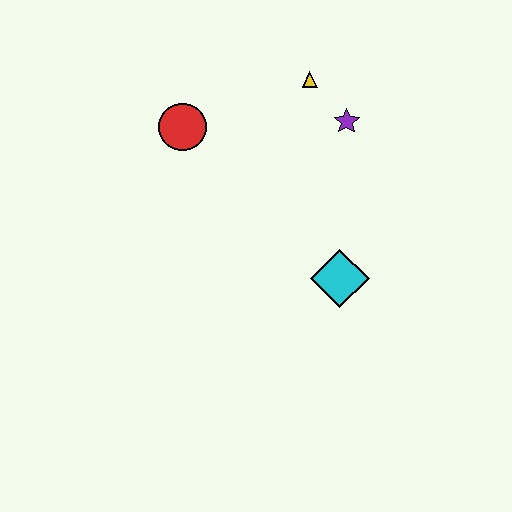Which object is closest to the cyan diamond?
The purple star is closest to the cyan diamond.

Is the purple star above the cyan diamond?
Yes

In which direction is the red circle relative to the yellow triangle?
The red circle is to the left of the yellow triangle.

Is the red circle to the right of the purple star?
No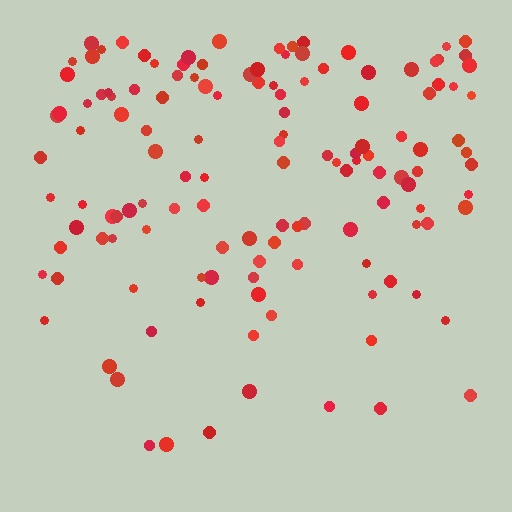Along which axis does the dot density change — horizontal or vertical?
Vertical.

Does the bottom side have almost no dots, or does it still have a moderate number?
Still a moderate number, just noticeably fewer than the top.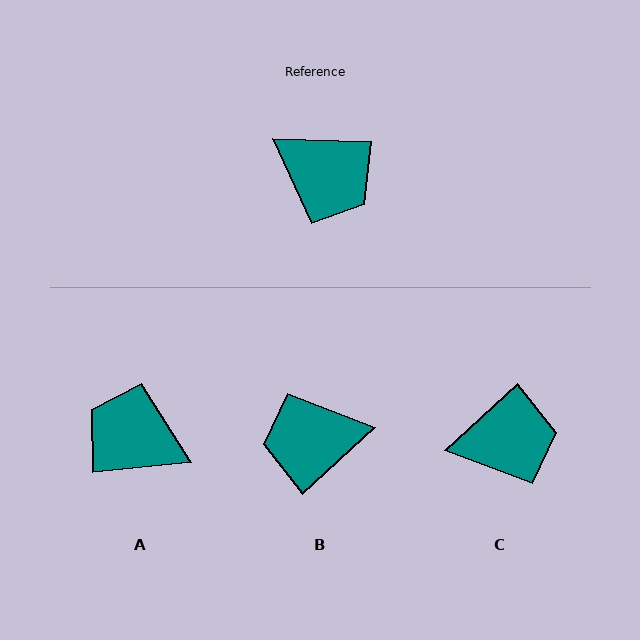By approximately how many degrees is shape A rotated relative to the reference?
Approximately 173 degrees clockwise.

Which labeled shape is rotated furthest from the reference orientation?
A, about 173 degrees away.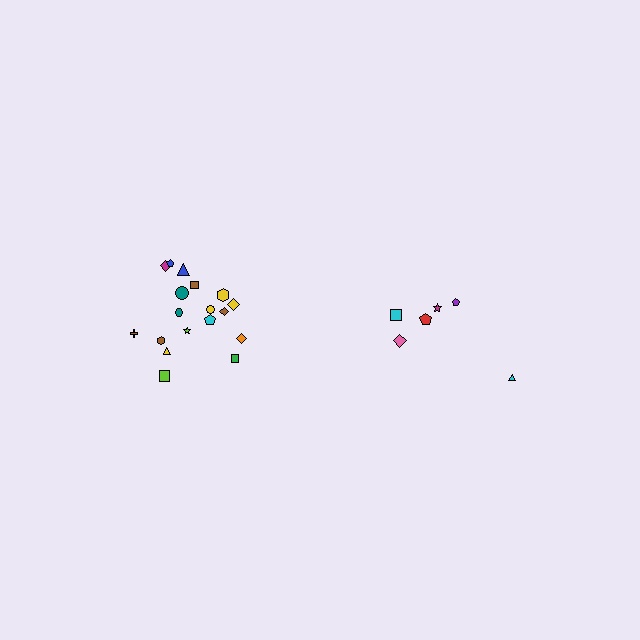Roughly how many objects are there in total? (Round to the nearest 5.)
Roughly 25 objects in total.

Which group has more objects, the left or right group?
The left group.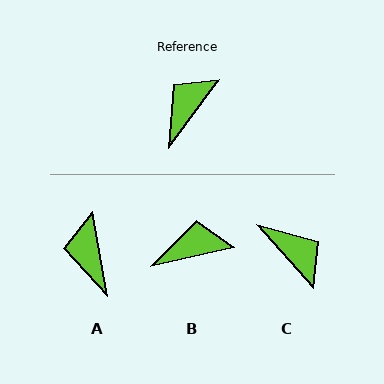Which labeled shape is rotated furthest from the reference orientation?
C, about 102 degrees away.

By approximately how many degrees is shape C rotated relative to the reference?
Approximately 102 degrees clockwise.